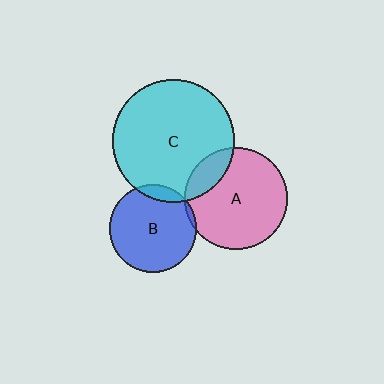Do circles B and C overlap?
Yes.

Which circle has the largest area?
Circle C (cyan).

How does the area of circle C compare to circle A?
Approximately 1.4 times.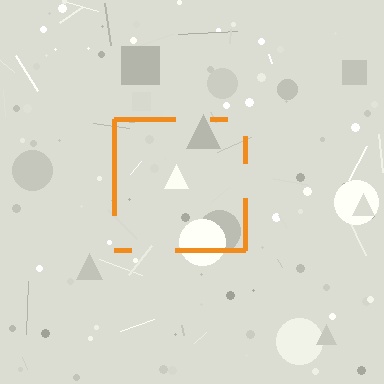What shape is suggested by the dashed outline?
The dashed outline suggests a square.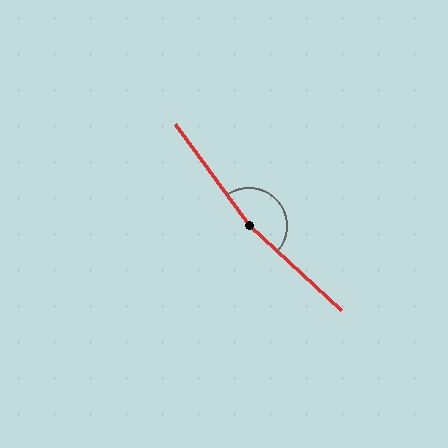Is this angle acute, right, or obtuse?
It is obtuse.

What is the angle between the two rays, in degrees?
Approximately 169 degrees.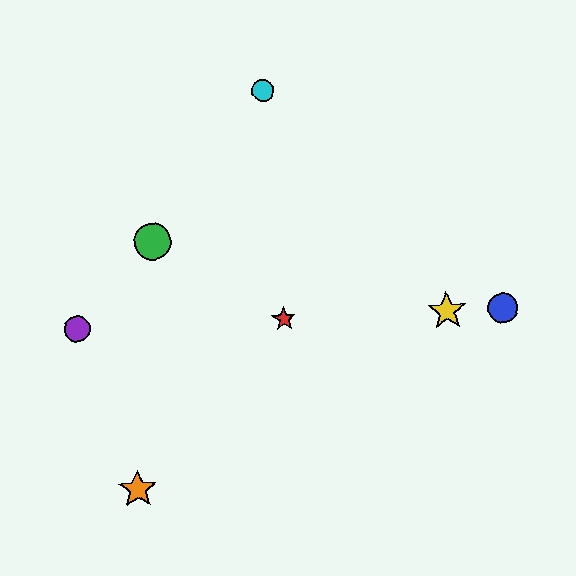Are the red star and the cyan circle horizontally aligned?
No, the red star is at y≈319 and the cyan circle is at y≈90.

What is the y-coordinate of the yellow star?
The yellow star is at y≈311.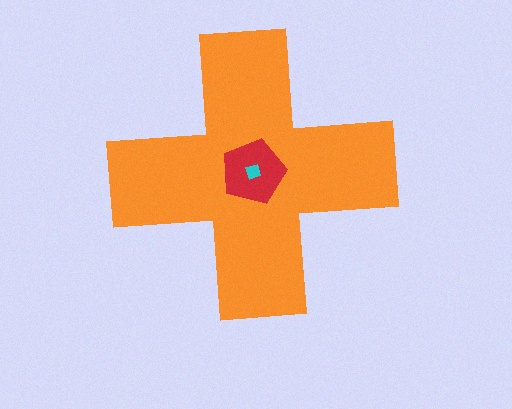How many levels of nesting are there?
3.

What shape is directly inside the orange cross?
The red pentagon.